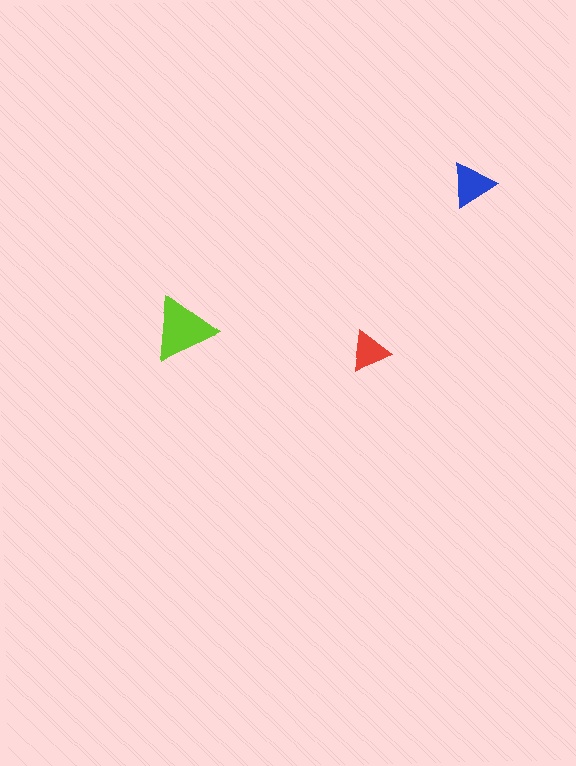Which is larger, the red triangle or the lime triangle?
The lime one.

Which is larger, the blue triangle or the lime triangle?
The lime one.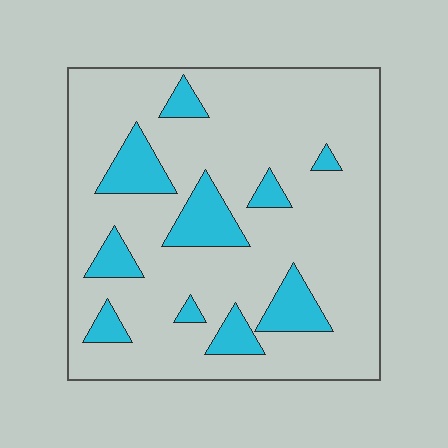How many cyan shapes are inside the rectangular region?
10.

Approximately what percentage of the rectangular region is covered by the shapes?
Approximately 15%.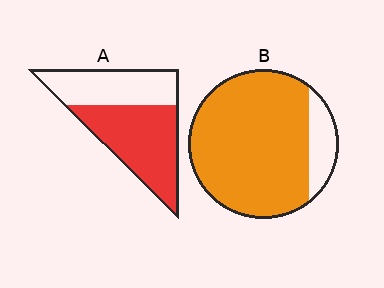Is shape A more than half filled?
Yes.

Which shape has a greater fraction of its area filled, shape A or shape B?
Shape B.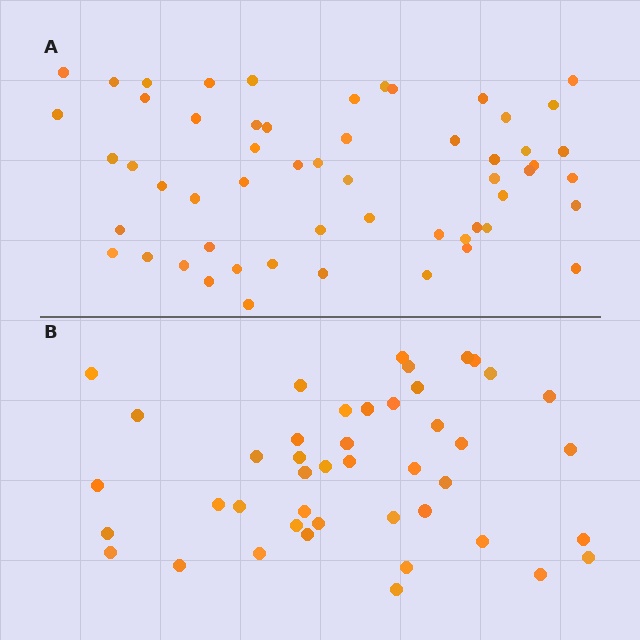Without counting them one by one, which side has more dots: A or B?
Region A (the top region) has more dots.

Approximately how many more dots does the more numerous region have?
Region A has roughly 12 or so more dots than region B.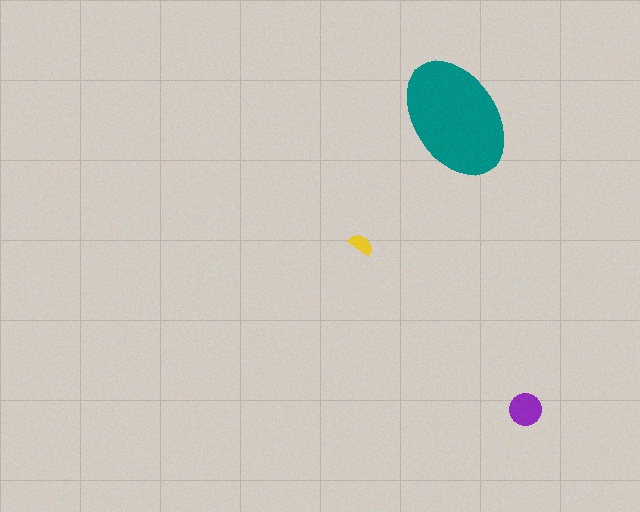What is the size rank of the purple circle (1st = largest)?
2nd.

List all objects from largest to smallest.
The teal ellipse, the purple circle, the yellow semicircle.